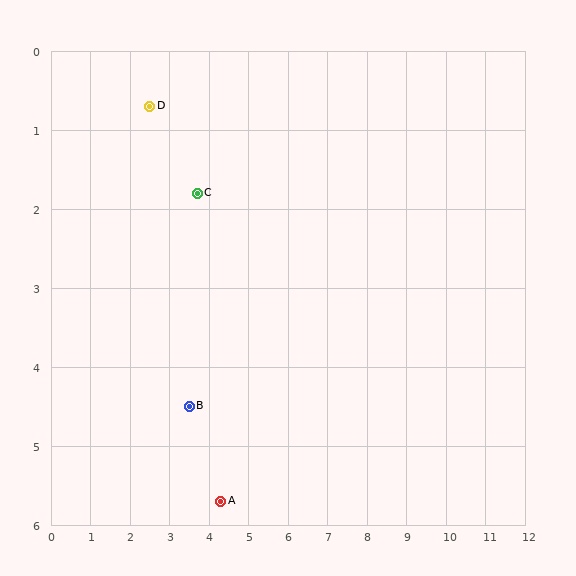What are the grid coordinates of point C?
Point C is at approximately (3.7, 1.8).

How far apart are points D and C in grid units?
Points D and C are about 1.6 grid units apart.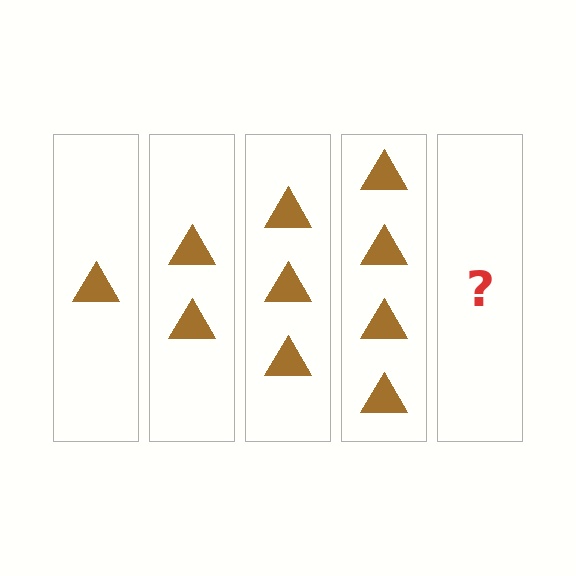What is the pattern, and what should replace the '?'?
The pattern is that each step adds one more triangle. The '?' should be 5 triangles.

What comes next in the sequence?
The next element should be 5 triangles.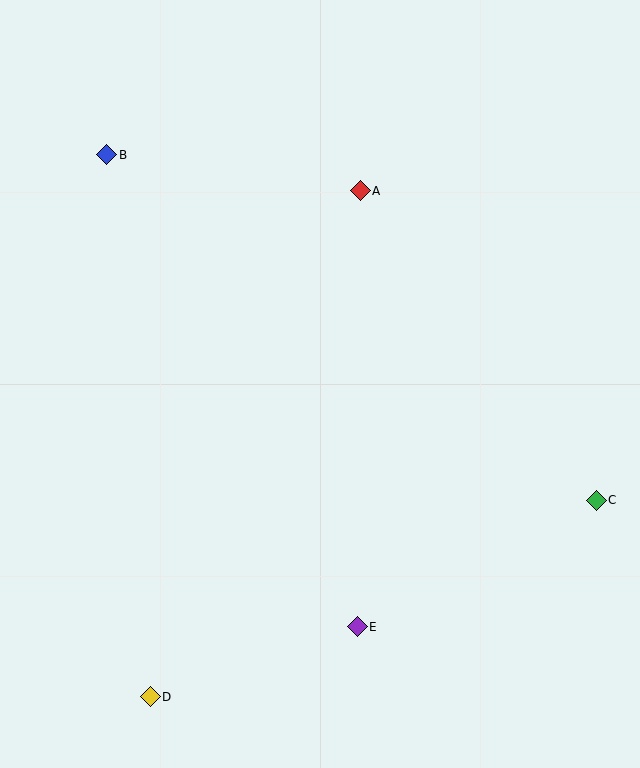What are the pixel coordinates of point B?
Point B is at (107, 155).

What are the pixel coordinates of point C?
Point C is at (596, 500).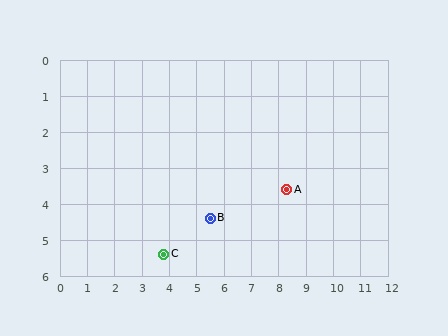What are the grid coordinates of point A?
Point A is at approximately (8.3, 3.6).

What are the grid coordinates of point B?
Point B is at approximately (5.5, 4.4).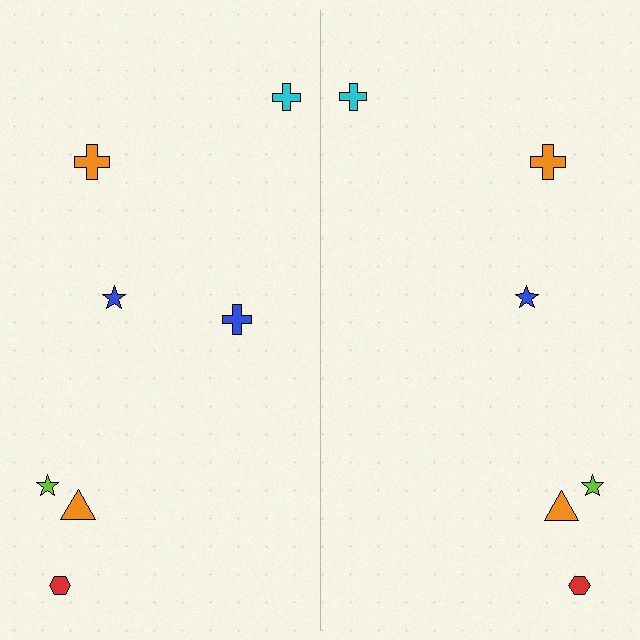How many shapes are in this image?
There are 13 shapes in this image.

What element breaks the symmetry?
A blue cross is missing from the right side.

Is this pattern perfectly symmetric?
No, the pattern is not perfectly symmetric. A blue cross is missing from the right side.